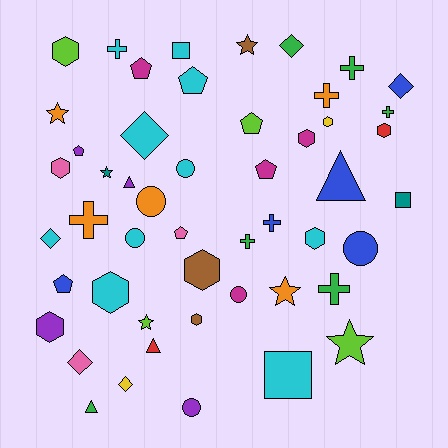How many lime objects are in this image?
There are 4 lime objects.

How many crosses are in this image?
There are 8 crosses.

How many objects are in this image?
There are 50 objects.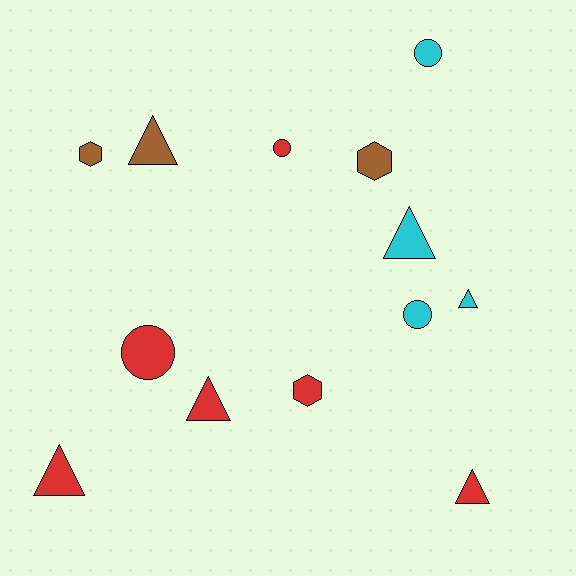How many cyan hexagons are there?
There are no cyan hexagons.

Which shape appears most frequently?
Triangle, with 6 objects.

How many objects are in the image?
There are 13 objects.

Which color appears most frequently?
Red, with 6 objects.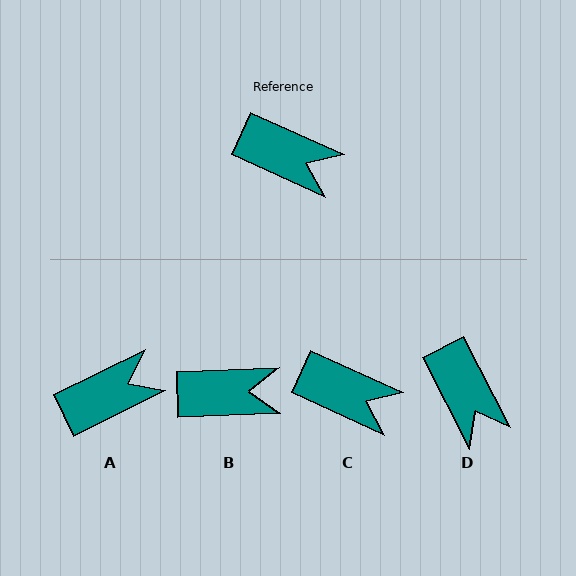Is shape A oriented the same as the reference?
No, it is off by about 51 degrees.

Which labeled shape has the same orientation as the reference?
C.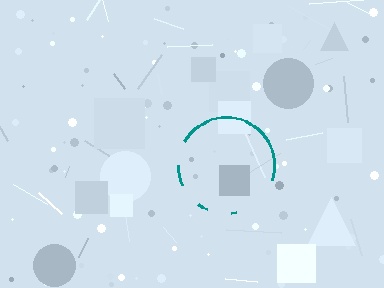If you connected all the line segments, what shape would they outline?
They would outline a circle.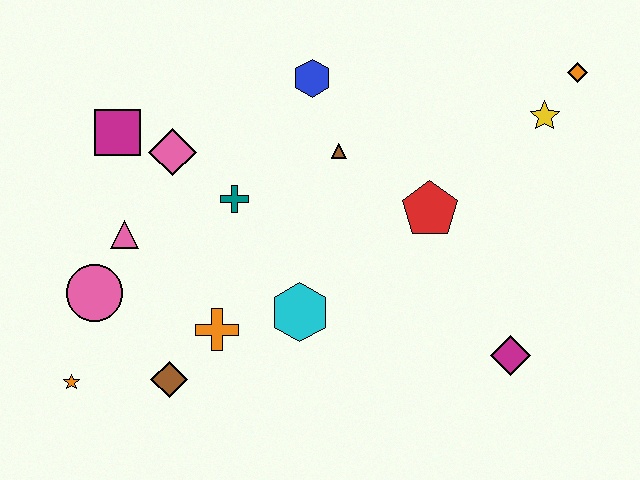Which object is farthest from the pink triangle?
The orange diamond is farthest from the pink triangle.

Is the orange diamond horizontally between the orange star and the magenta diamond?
No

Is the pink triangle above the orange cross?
Yes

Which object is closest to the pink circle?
The pink triangle is closest to the pink circle.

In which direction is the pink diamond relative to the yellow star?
The pink diamond is to the left of the yellow star.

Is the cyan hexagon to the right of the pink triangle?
Yes